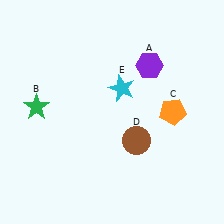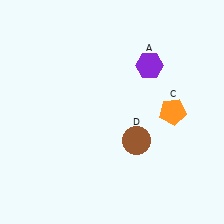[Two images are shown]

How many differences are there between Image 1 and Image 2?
There are 2 differences between the two images.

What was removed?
The cyan star (E), the green star (B) were removed in Image 2.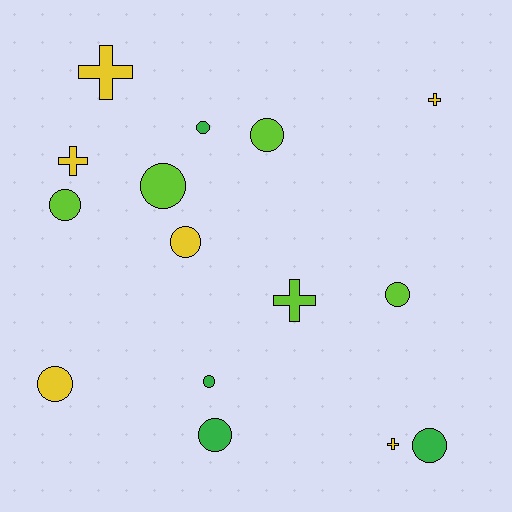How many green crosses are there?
There are no green crosses.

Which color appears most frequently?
Yellow, with 6 objects.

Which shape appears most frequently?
Circle, with 10 objects.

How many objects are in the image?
There are 15 objects.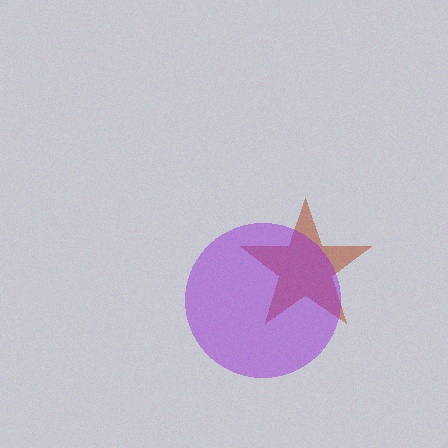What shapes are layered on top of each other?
The layered shapes are: a brown star, a purple circle.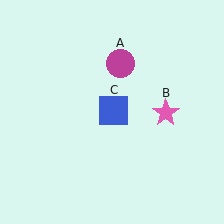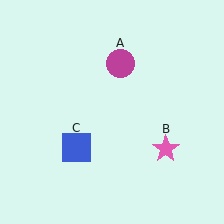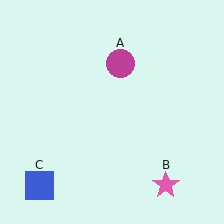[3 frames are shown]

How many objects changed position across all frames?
2 objects changed position: pink star (object B), blue square (object C).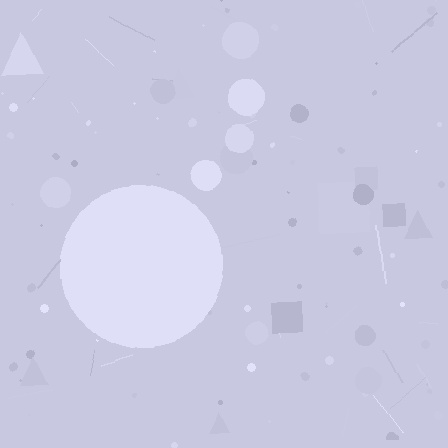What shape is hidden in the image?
A circle is hidden in the image.